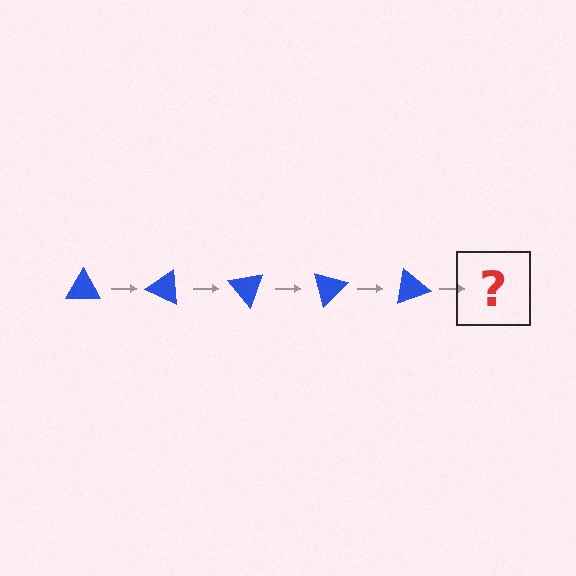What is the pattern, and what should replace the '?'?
The pattern is that the triangle rotates 25 degrees each step. The '?' should be a blue triangle rotated 125 degrees.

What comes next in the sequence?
The next element should be a blue triangle rotated 125 degrees.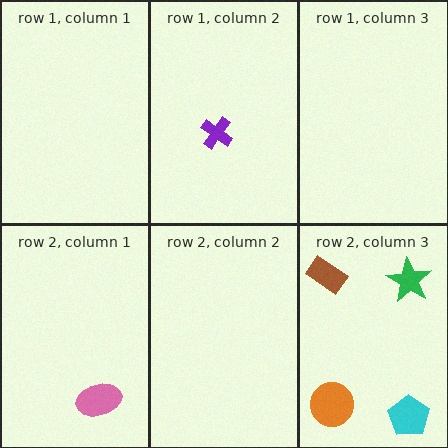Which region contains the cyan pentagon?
The row 2, column 3 region.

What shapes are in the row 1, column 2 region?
The purple cross.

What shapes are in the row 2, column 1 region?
The pink ellipse.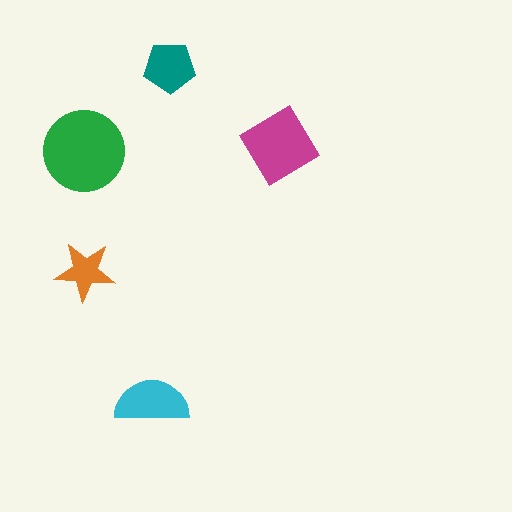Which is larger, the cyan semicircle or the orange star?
The cyan semicircle.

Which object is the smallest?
The orange star.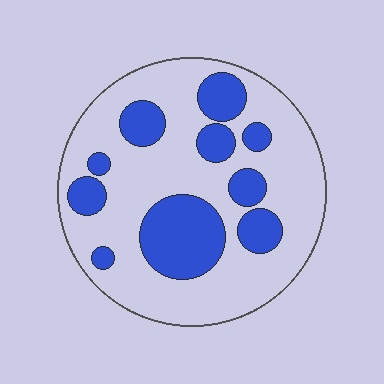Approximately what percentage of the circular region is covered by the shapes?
Approximately 30%.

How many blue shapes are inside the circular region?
10.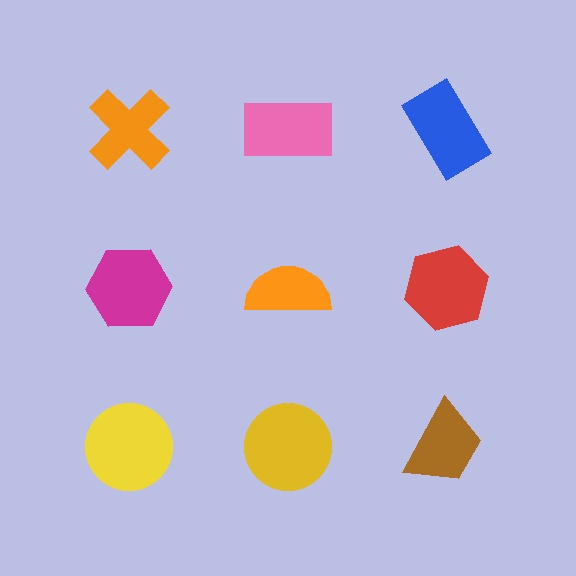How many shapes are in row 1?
3 shapes.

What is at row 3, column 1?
A yellow circle.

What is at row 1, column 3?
A blue rectangle.